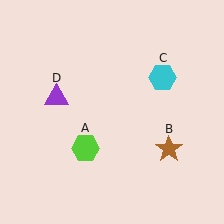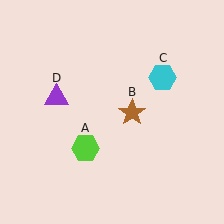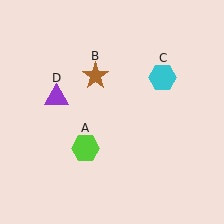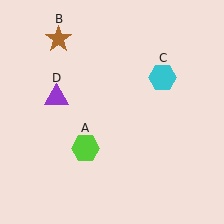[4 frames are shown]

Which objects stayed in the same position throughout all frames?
Lime hexagon (object A) and cyan hexagon (object C) and purple triangle (object D) remained stationary.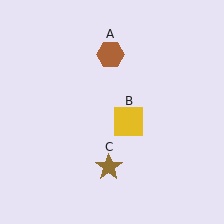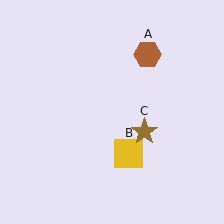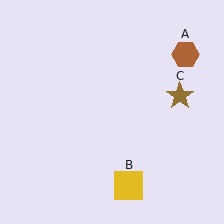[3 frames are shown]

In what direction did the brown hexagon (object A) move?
The brown hexagon (object A) moved right.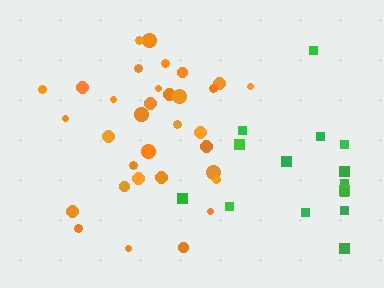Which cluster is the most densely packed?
Orange.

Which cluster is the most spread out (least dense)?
Green.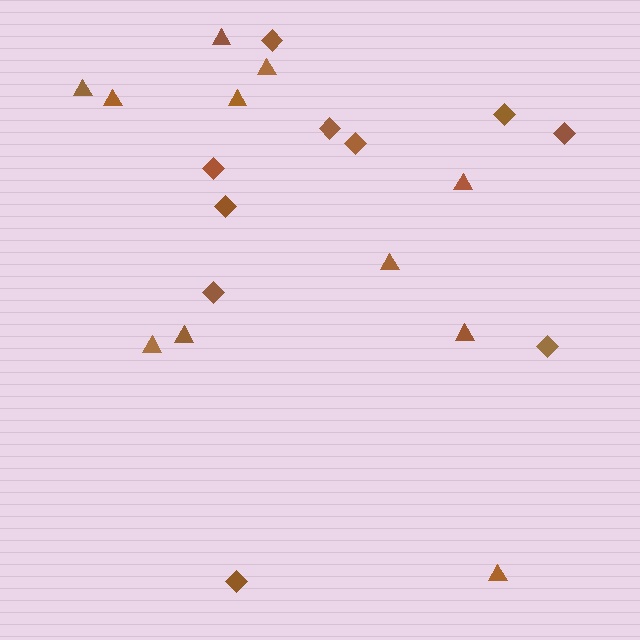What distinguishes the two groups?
There are 2 groups: one group of triangles (11) and one group of diamonds (10).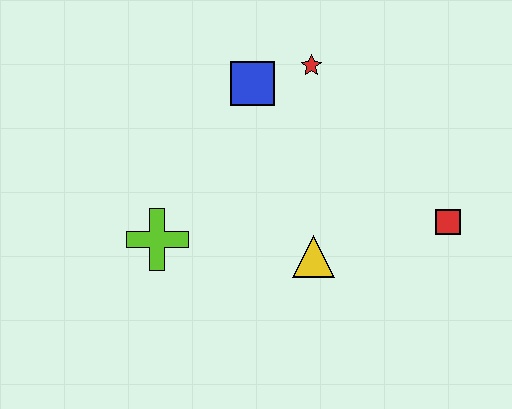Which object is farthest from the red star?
The lime cross is farthest from the red star.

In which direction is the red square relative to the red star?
The red square is below the red star.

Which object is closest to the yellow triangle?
The red square is closest to the yellow triangle.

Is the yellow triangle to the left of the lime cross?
No